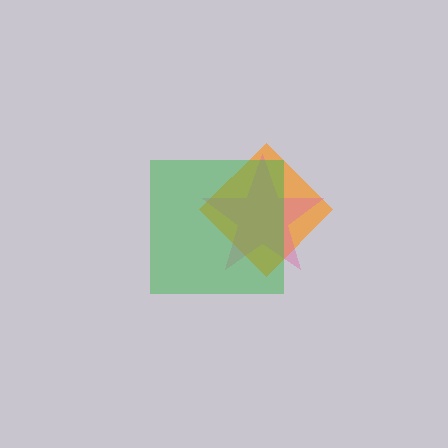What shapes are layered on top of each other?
The layered shapes are: an orange diamond, a pink star, a green square.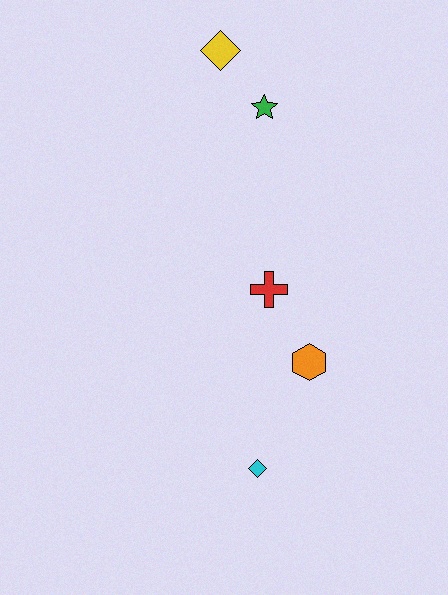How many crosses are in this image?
There is 1 cross.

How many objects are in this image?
There are 5 objects.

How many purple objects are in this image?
There are no purple objects.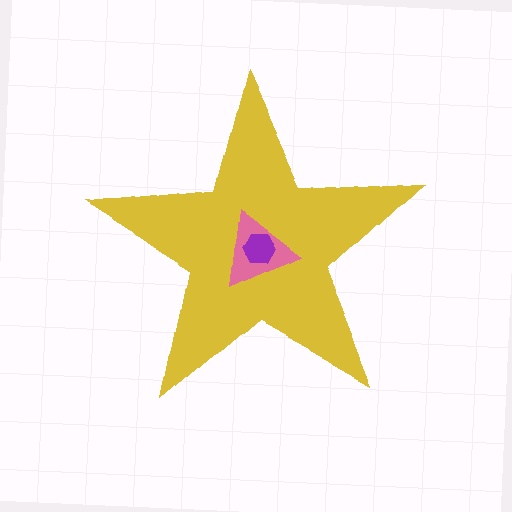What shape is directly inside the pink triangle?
The purple hexagon.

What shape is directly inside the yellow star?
The pink triangle.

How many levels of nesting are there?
3.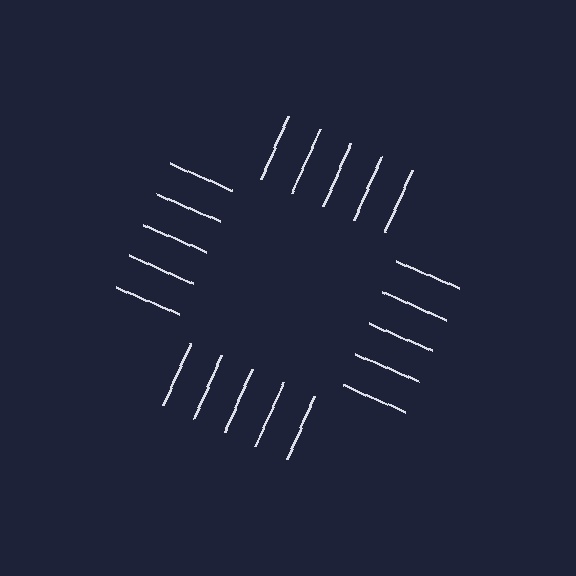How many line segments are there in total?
20 — 5 along each of the 4 edges.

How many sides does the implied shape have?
4 sides — the line-ends trace a square.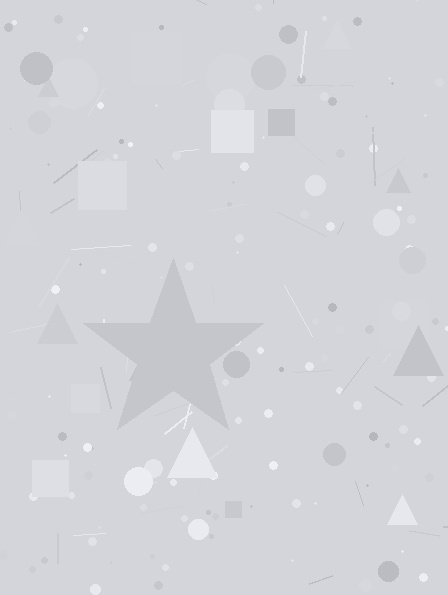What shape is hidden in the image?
A star is hidden in the image.